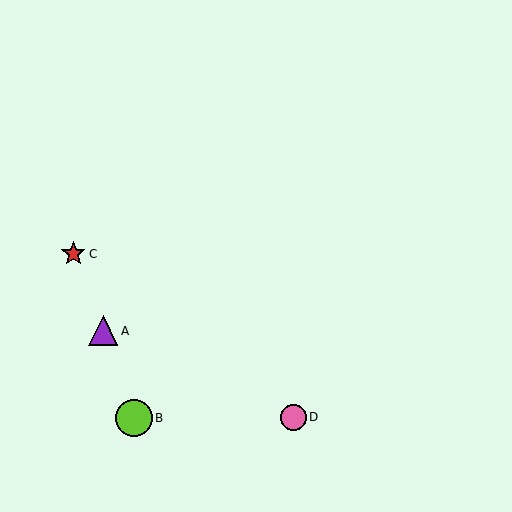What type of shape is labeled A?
Shape A is a purple triangle.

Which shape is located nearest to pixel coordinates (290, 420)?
The pink circle (labeled D) at (293, 417) is nearest to that location.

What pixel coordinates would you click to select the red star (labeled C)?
Click at (73, 254) to select the red star C.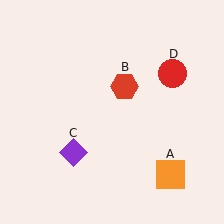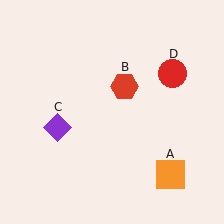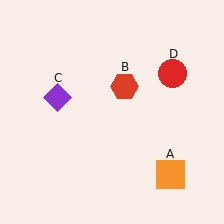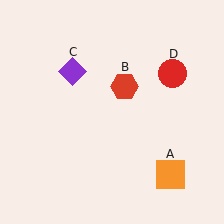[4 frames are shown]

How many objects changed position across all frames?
1 object changed position: purple diamond (object C).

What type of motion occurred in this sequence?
The purple diamond (object C) rotated clockwise around the center of the scene.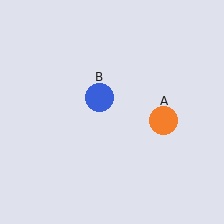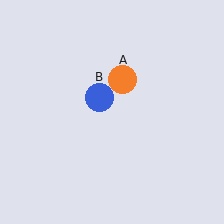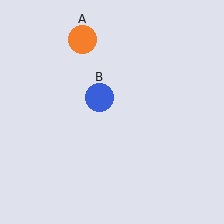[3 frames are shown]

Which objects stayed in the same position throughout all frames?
Blue circle (object B) remained stationary.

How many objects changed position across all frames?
1 object changed position: orange circle (object A).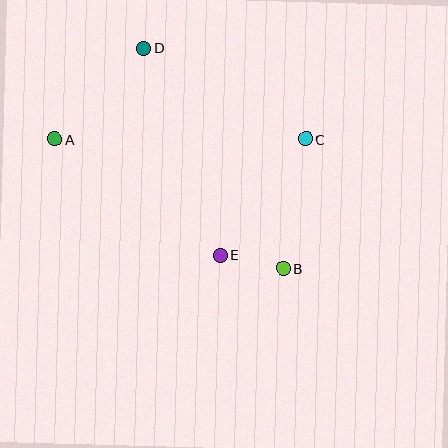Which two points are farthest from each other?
Points A and B are farthest from each other.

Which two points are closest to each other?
Points B and E are closest to each other.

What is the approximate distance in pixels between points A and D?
The distance between A and D is approximately 127 pixels.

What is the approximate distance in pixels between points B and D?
The distance between B and D is approximately 261 pixels.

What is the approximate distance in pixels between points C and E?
The distance between C and E is approximately 144 pixels.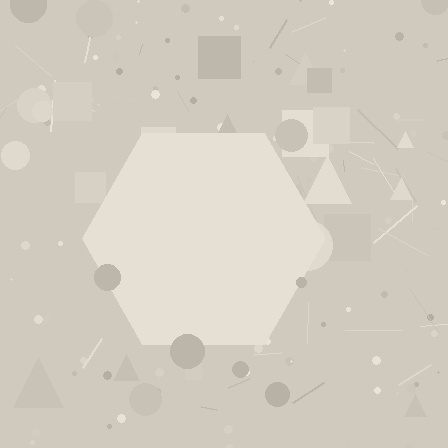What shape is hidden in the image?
A hexagon is hidden in the image.